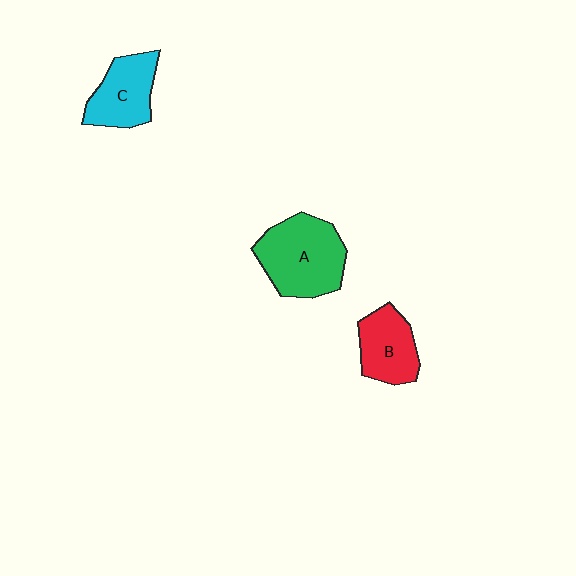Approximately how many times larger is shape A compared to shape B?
Approximately 1.5 times.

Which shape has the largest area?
Shape A (green).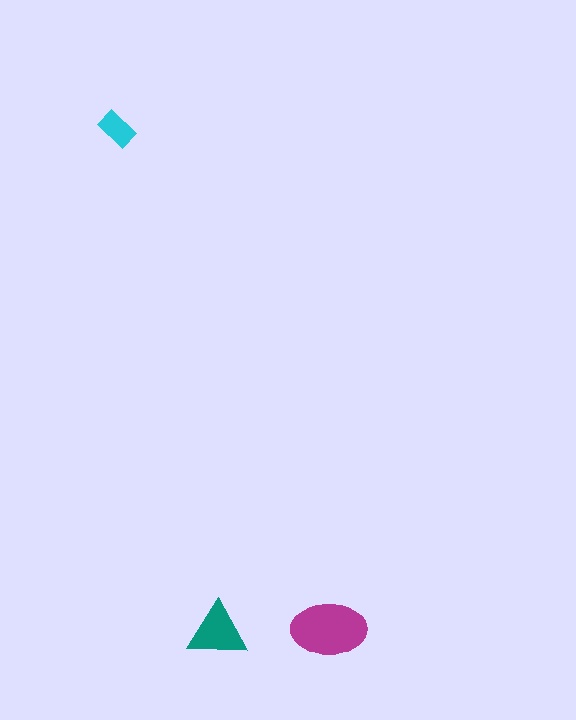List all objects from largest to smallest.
The magenta ellipse, the teal triangle, the cyan rectangle.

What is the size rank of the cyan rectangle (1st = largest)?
3rd.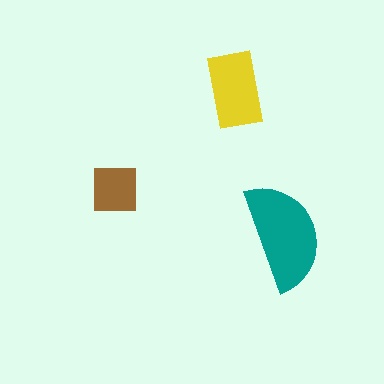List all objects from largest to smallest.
The teal semicircle, the yellow rectangle, the brown square.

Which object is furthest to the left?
The brown square is leftmost.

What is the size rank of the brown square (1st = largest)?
3rd.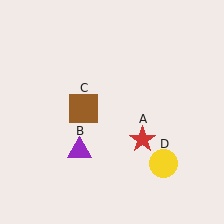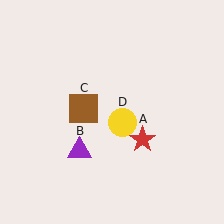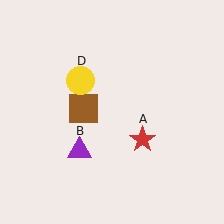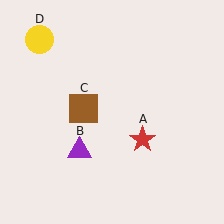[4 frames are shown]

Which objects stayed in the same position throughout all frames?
Red star (object A) and purple triangle (object B) and brown square (object C) remained stationary.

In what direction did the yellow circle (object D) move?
The yellow circle (object D) moved up and to the left.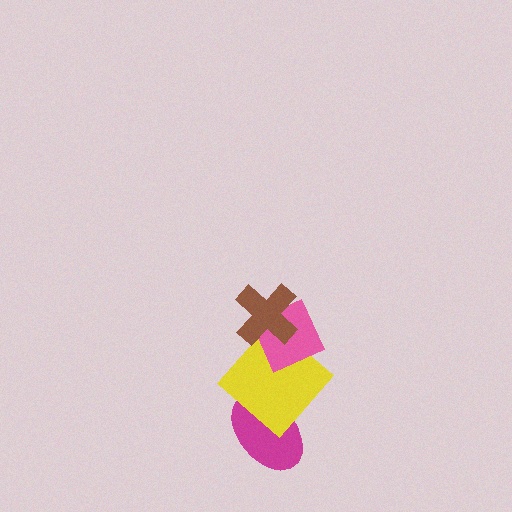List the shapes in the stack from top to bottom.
From top to bottom: the brown cross, the pink diamond, the yellow diamond, the magenta ellipse.